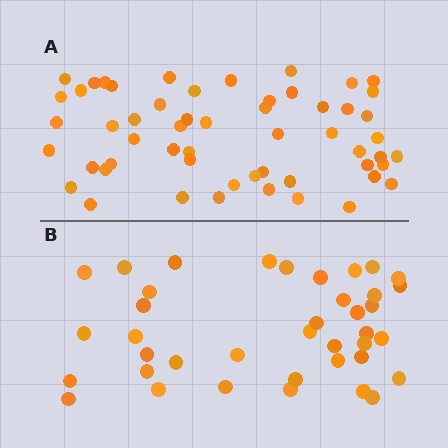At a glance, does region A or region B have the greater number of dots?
Region A (the top region) has more dots.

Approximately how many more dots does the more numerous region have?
Region A has approximately 15 more dots than region B.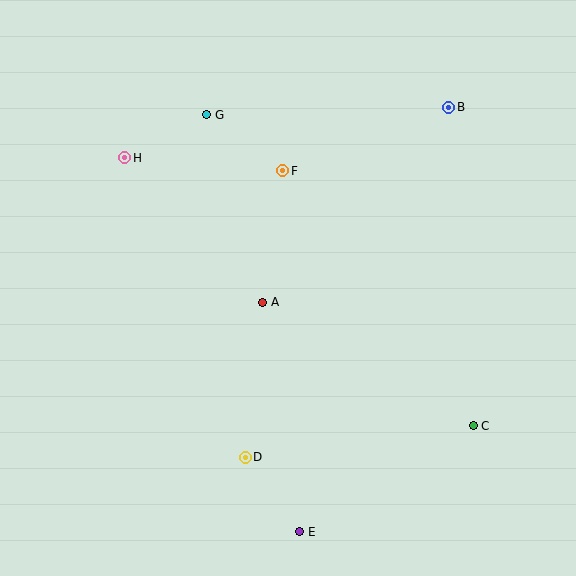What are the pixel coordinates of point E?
Point E is at (300, 532).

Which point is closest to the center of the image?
Point A at (263, 302) is closest to the center.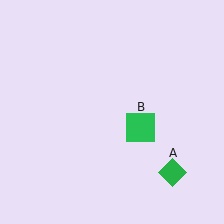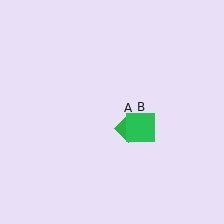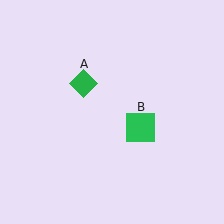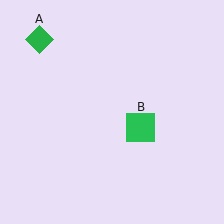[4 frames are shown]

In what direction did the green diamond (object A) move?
The green diamond (object A) moved up and to the left.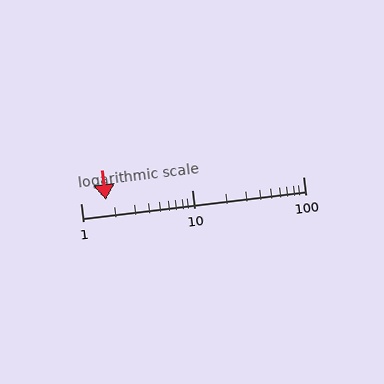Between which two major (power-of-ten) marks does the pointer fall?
The pointer is between 1 and 10.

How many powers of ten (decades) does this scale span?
The scale spans 2 decades, from 1 to 100.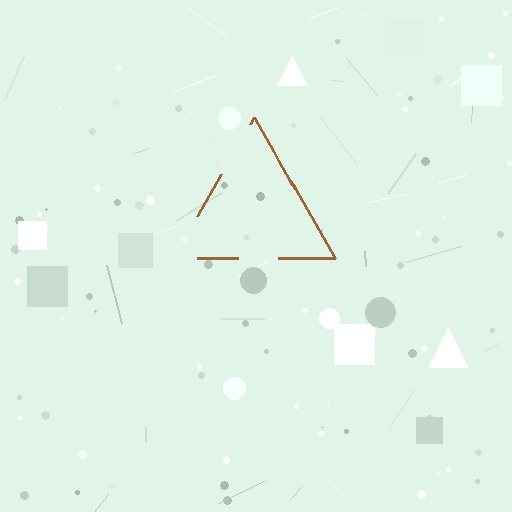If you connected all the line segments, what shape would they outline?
They would outline a triangle.